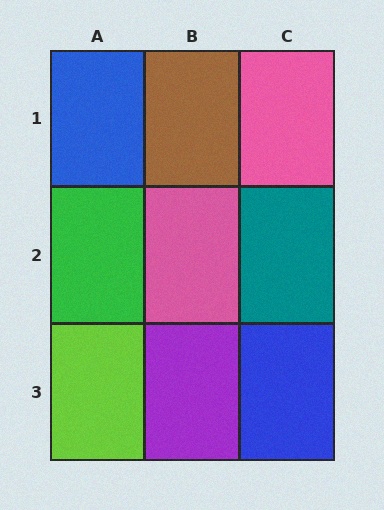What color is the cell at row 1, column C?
Pink.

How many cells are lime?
1 cell is lime.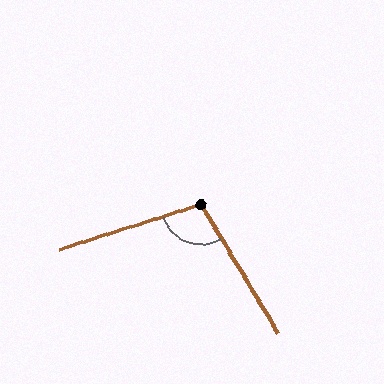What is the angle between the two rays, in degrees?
Approximately 103 degrees.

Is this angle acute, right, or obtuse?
It is obtuse.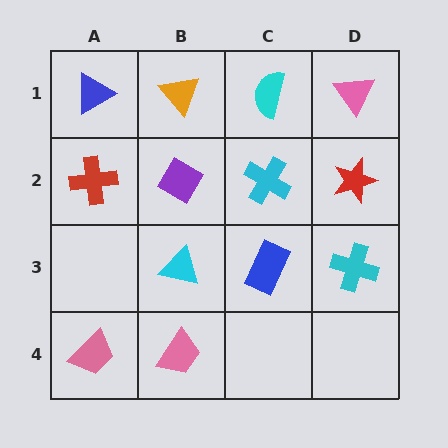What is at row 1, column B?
An orange triangle.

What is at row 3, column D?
A cyan cross.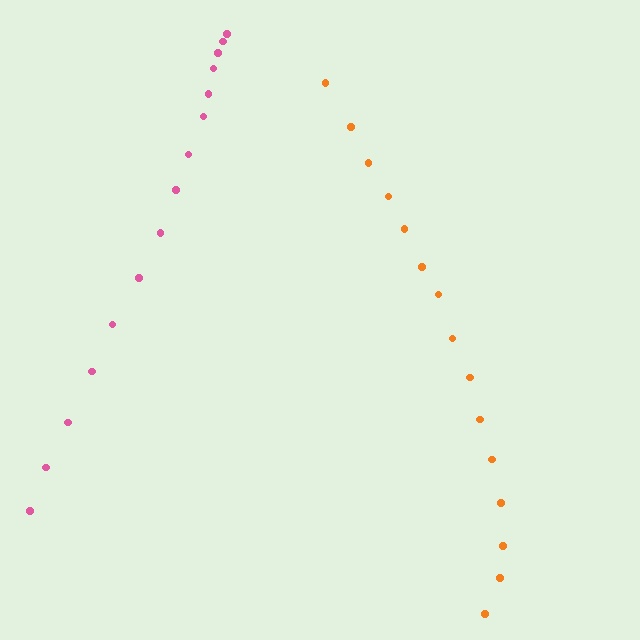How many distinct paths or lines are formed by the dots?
There are 2 distinct paths.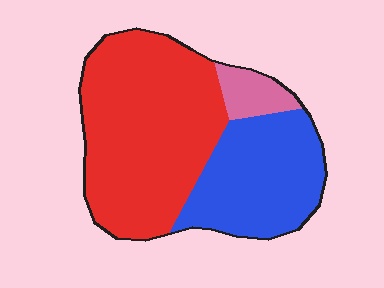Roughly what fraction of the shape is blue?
Blue takes up between a third and a half of the shape.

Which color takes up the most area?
Red, at roughly 60%.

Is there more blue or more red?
Red.